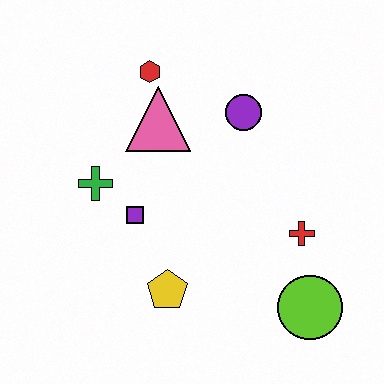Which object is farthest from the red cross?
The red hexagon is farthest from the red cross.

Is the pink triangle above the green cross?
Yes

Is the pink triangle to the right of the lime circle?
No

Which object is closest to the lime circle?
The red cross is closest to the lime circle.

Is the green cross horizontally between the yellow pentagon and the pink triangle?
No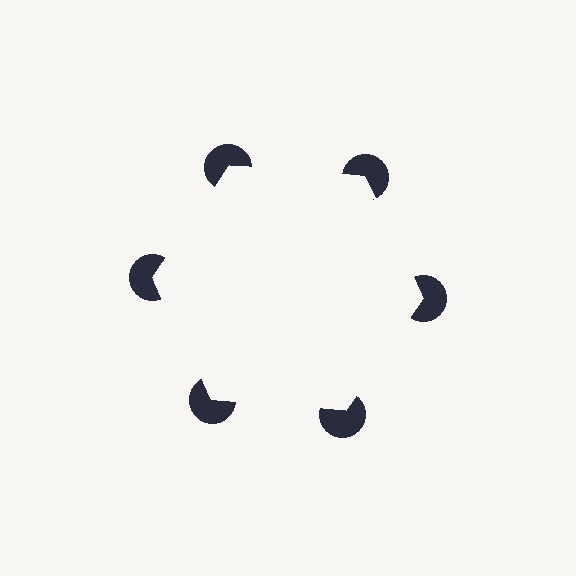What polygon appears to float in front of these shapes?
An illusory hexagon — its edges are inferred from the aligned wedge cuts in the pac-man discs, not physically drawn.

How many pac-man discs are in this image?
There are 6 — one at each vertex of the illusory hexagon.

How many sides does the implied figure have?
6 sides.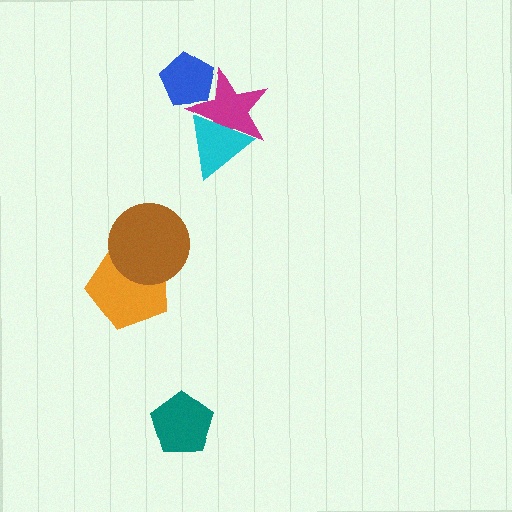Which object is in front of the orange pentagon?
The brown circle is in front of the orange pentagon.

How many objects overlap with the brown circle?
1 object overlaps with the brown circle.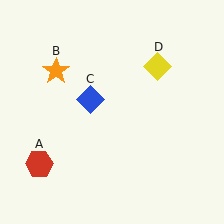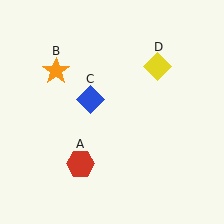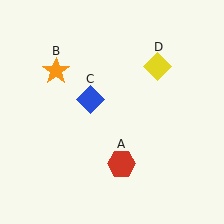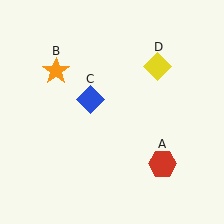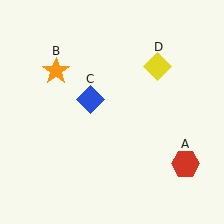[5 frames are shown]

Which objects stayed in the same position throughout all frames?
Orange star (object B) and blue diamond (object C) and yellow diamond (object D) remained stationary.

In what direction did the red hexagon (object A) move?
The red hexagon (object A) moved right.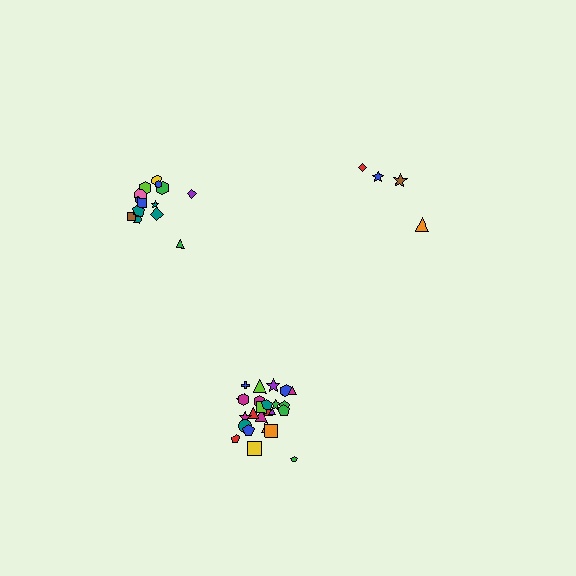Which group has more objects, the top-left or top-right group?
The top-left group.